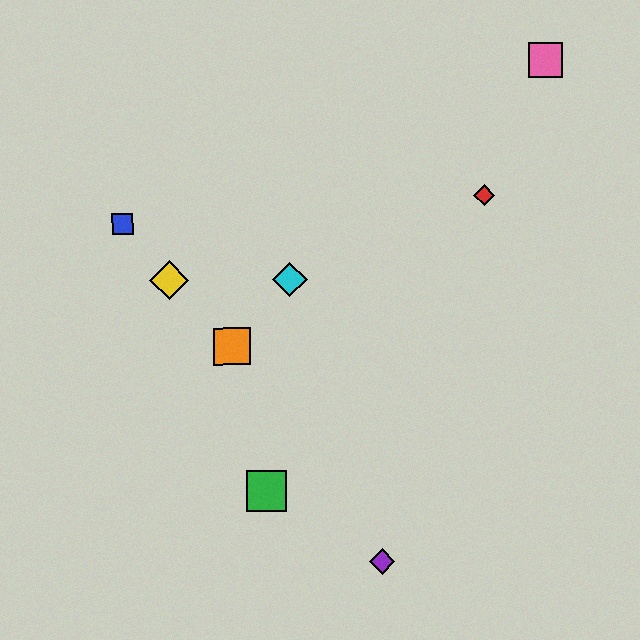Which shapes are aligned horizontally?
The yellow diamond, the cyan diamond are aligned horizontally.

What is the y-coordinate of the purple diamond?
The purple diamond is at y≈562.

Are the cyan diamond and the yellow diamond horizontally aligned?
Yes, both are at y≈280.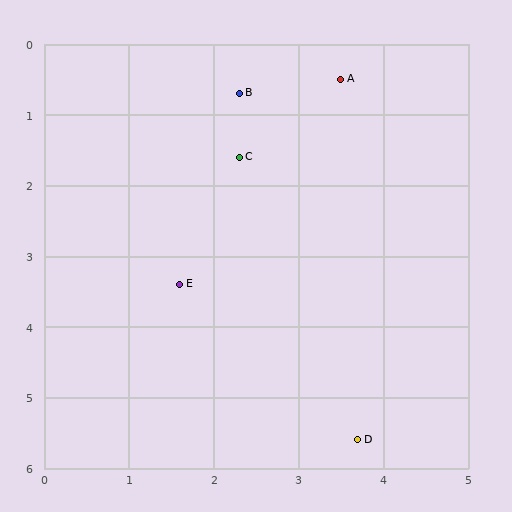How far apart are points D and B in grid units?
Points D and B are about 5.1 grid units apart.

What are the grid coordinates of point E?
Point E is at approximately (1.6, 3.4).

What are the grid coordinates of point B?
Point B is at approximately (2.3, 0.7).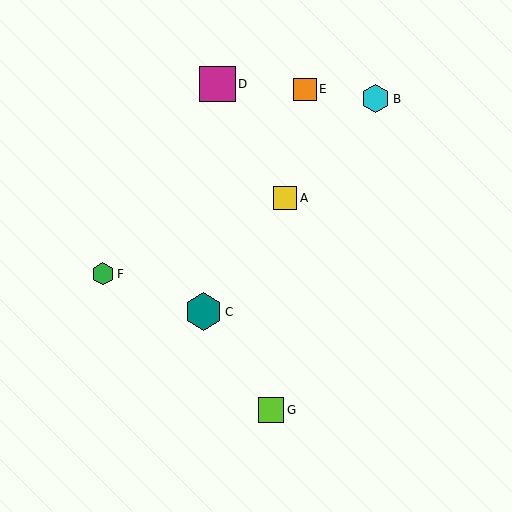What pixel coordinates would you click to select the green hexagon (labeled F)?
Click at (103, 274) to select the green hexagon F.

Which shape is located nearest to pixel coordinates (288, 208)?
The yellow square (labeled A) at (285, 198) is nearest to that location.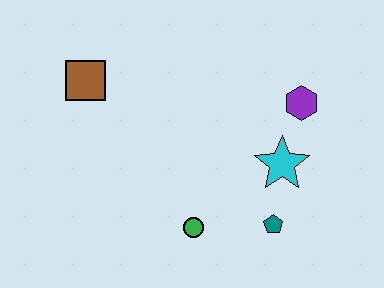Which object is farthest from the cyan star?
The brown square is farthest from the cyan star.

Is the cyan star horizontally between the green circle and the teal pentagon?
No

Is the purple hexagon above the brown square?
No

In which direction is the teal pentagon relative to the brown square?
The teal pentagon is to the right of the brown square.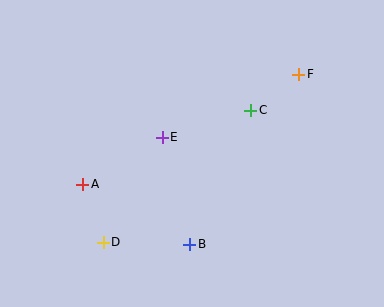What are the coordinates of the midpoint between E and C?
The midpoint between E and C is at (206, 124).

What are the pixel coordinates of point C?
Point C is at (251, 110).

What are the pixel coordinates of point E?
Point E is at (162, 137).